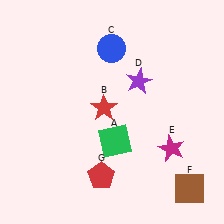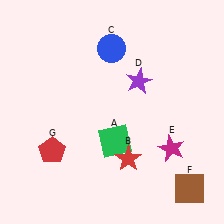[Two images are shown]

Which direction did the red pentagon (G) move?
The red pentagon (G) moved left.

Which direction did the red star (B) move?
The red star (B) moved down.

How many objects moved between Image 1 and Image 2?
2 objects moved between the two images.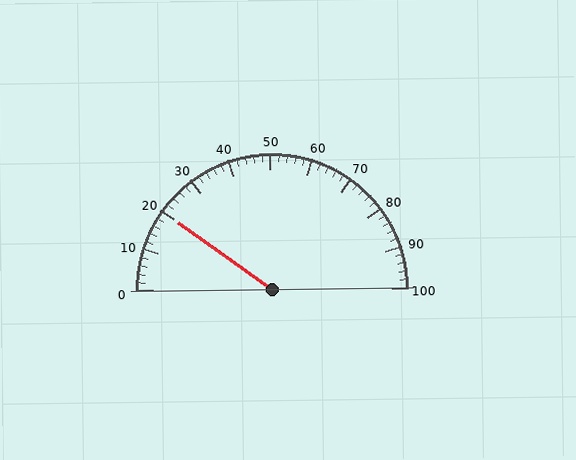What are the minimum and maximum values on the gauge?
The gauge ranges from 0 to 100.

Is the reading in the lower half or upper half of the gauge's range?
The reading is in the lower half of the range (0 to 100).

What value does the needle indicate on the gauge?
The needle indicates approximately 20.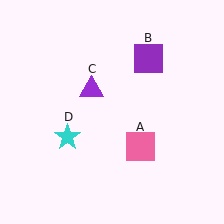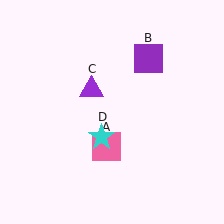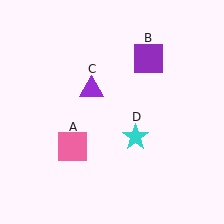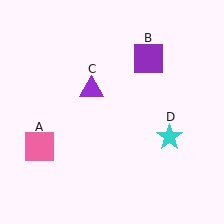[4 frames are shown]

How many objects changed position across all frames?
2 objects changed position: pink square (object A), cyan star (object D).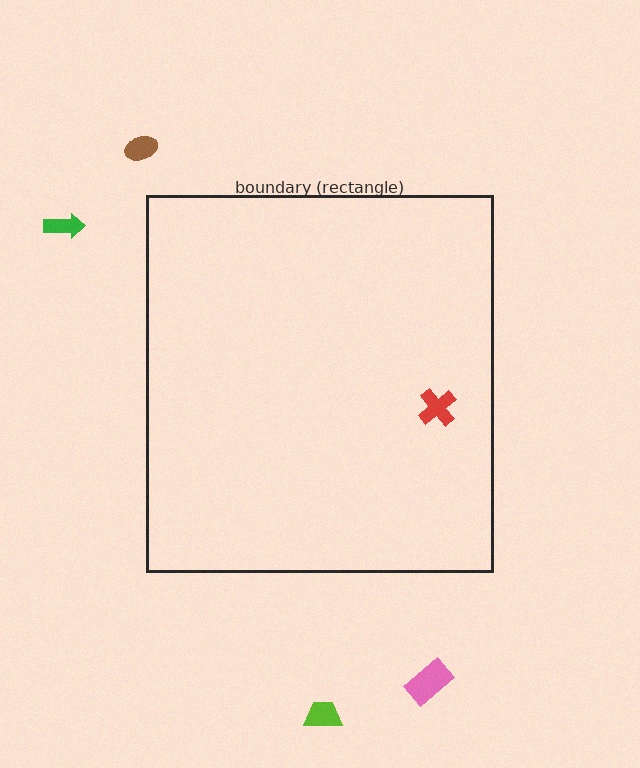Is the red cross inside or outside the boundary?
Inside.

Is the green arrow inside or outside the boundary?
Outside.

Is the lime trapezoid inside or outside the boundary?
Outside.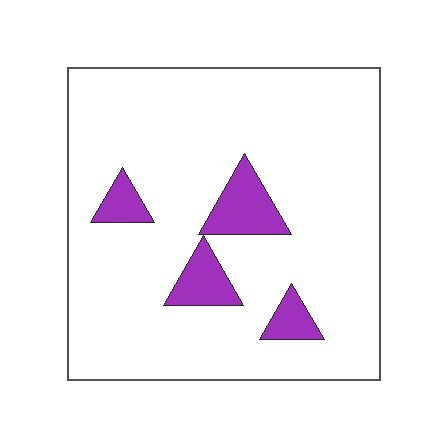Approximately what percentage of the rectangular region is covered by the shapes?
Approximately 10%.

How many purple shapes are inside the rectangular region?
4.